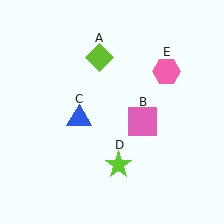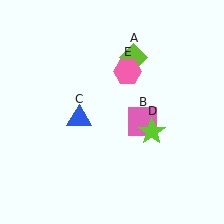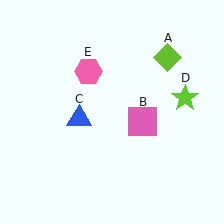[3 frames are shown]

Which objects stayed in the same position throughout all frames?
Pink square (object B) and blue triangle (object C) remained stationary.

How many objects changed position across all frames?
3 objects changed position: lime diamond (object A), lime star (object D), pink hexagon (object E).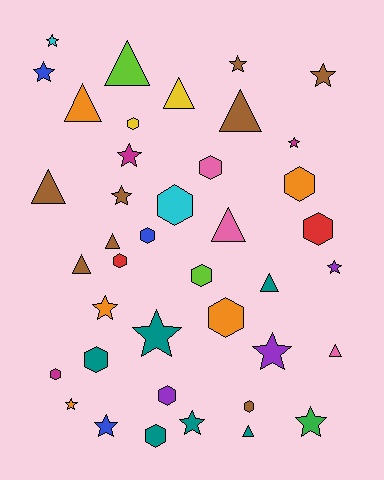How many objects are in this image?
There are 40 objects.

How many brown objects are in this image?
There are 8 brown objects.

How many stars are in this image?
There are 15 stars.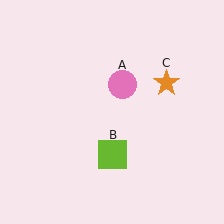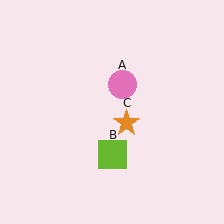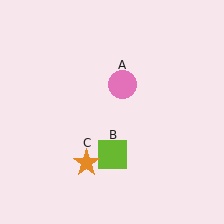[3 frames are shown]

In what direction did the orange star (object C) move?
The orange star (object C) moved down and to the left.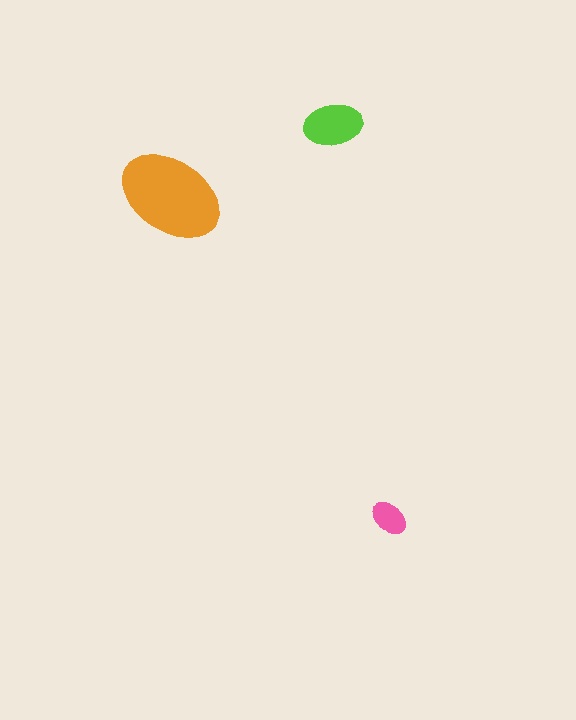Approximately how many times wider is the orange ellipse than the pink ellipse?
About 3 times wider.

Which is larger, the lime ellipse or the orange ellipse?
The orange one.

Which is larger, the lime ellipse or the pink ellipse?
The lime one.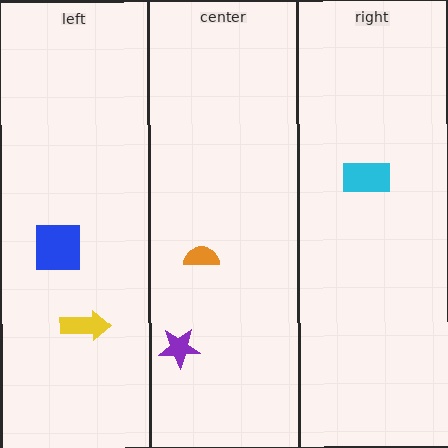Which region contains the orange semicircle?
The center region.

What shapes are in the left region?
The yellow arrow, the blue square.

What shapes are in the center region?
The purple star, the orange semicircle.